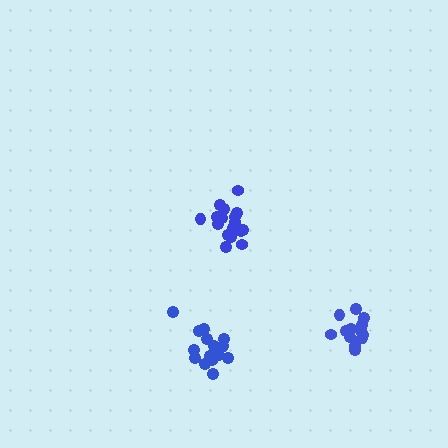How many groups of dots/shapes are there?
There are 3 groups.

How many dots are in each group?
Group 1: 17 dots, Group 2: 14 dots, Group 3: 15 dots (46 total).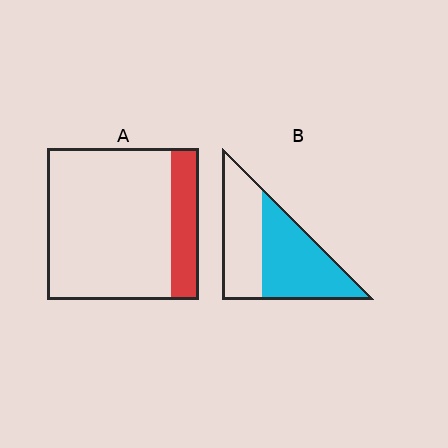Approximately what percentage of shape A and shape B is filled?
A is approximately 20% and B is approximately 55%.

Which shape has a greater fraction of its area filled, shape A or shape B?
Shape B.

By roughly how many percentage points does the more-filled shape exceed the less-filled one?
By roughly 35 percentage points (B over A).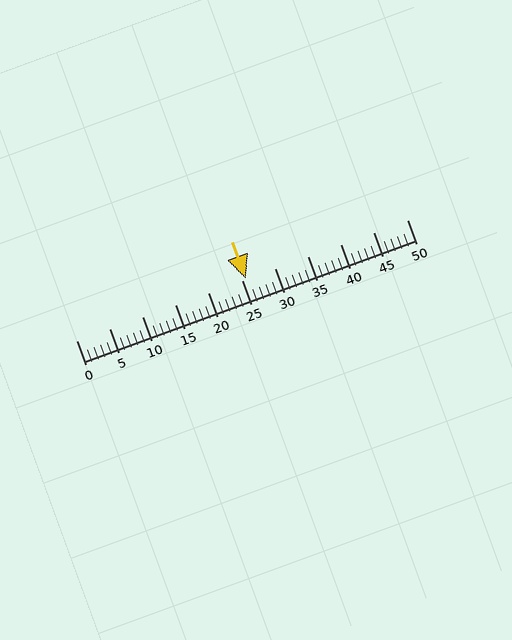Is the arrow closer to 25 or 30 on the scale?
The arrow is closer to 25.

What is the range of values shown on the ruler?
The ruler shows values from 0 to 50.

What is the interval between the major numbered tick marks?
The major tick marks are spaced 5 units apart.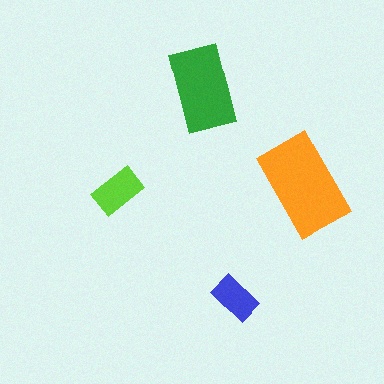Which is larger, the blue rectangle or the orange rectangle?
The orange one.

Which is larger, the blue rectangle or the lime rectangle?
The lime one.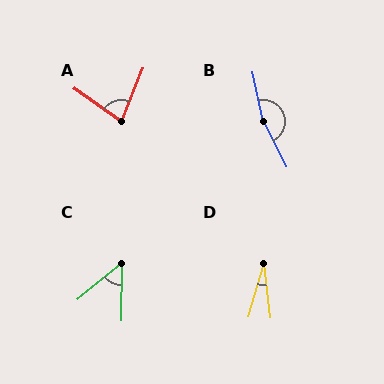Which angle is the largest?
B, at approximately 165 degrees.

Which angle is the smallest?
D, at approximately 23 degrees.